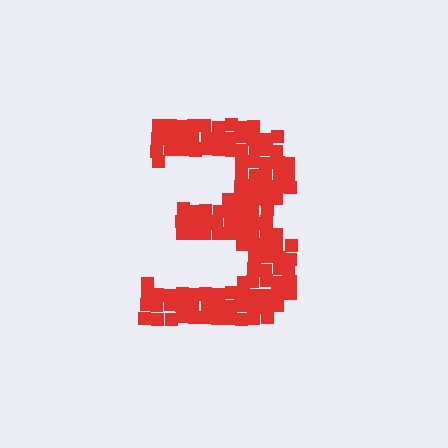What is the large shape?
The large shape is the digit 3.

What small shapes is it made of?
It is made of small squares.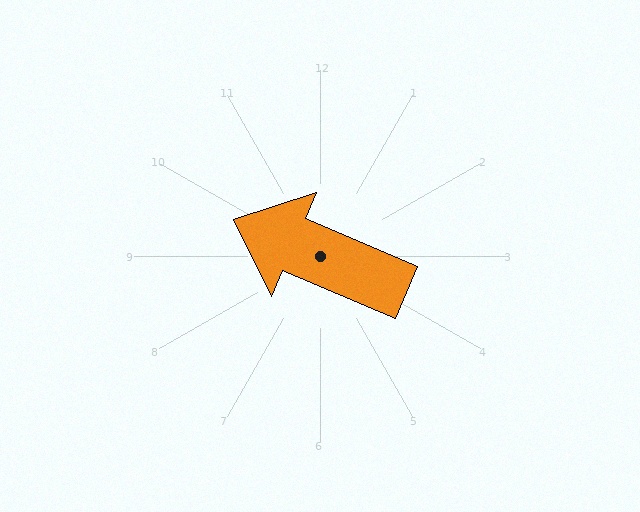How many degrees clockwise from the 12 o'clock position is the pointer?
Approximately 293 degrees.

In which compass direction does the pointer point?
Northwest.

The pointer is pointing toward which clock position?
Roughly 10 o'clock.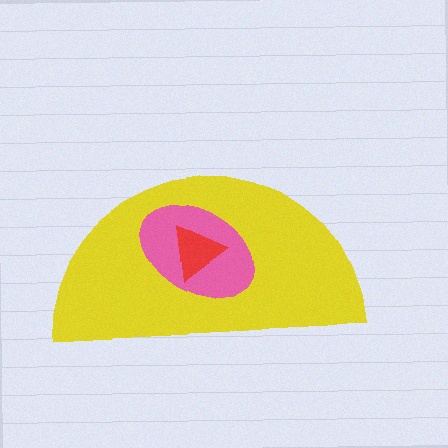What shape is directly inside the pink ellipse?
The red triangle.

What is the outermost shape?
The yellow semicircle.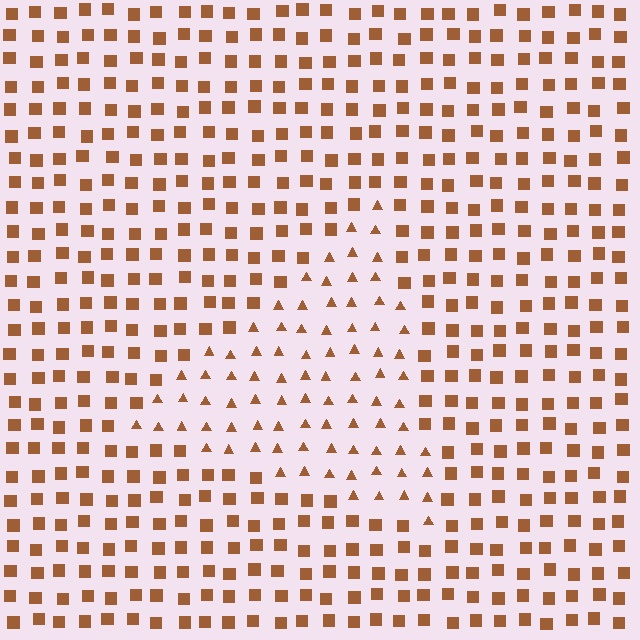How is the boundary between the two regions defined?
The boundary is defined by a change in element shape: triangles inside vs. squares outside. All elements share the same color and spacing.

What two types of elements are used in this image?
The image uses triangles inside the triangle region and squares outside it.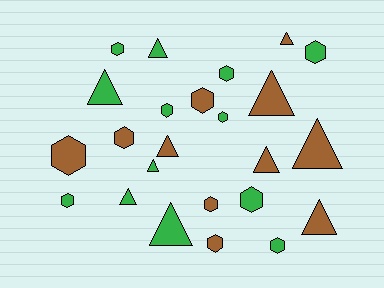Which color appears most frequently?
Green, with 13 objects.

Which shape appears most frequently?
Hexagon, with 13 objects.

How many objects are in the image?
There are 24 objects.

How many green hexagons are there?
There are 8 green hexagons.